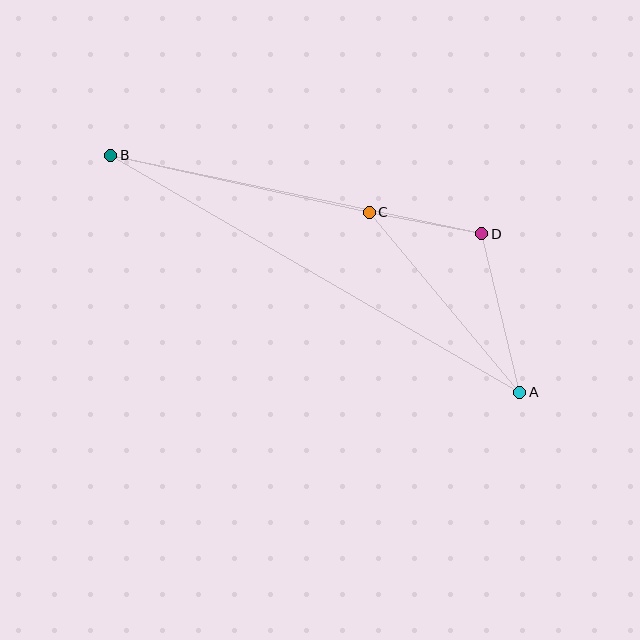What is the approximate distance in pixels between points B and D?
The distance between B and D is approximately 379 pixels.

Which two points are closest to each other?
Points C and D are closest to each other.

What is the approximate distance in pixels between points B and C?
The distance between B and C is approximately 265 pixels.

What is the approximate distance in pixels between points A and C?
The distance between A and C is approximately 234 pixels.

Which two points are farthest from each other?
Points A and B are farthest from each other.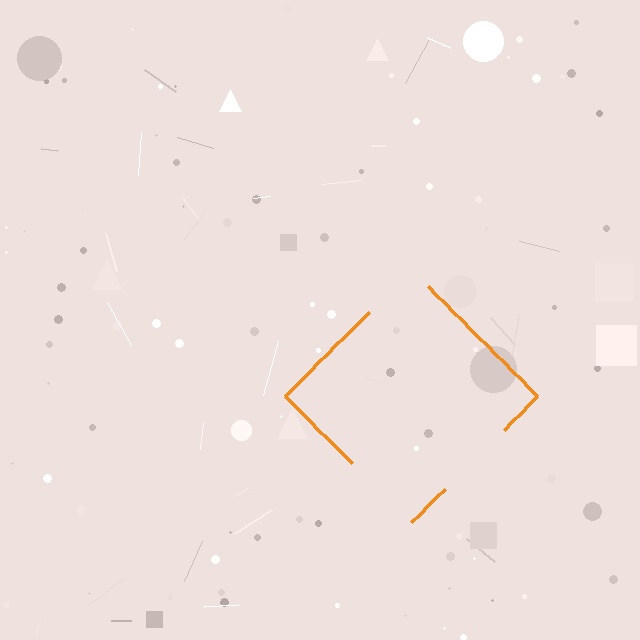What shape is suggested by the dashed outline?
The dashed outline suggests a diamond.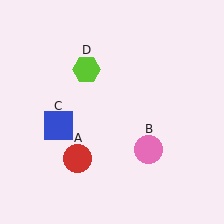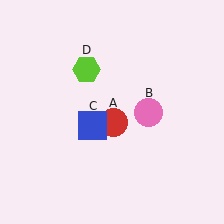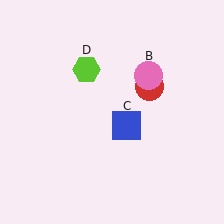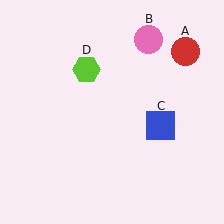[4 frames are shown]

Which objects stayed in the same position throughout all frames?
Lime hexagon (object D) remained stationary.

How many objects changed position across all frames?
3 objects changed position: red circle (object A), pink circle (object B), blue square (object C).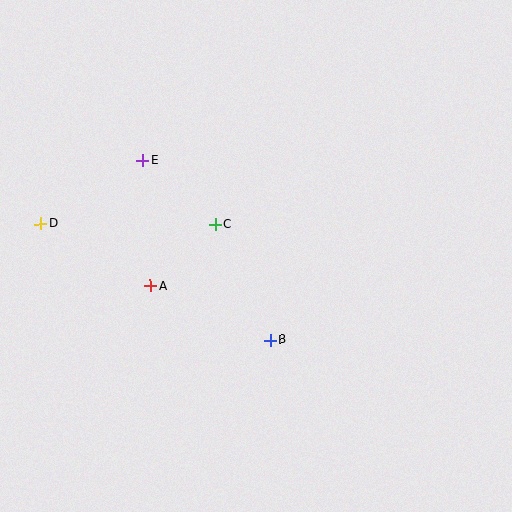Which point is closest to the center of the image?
Point C at (216, 224) is closest to the center.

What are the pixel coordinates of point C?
Point C is at (216, 224).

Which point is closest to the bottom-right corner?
Point B is closest to the bottom-right corner.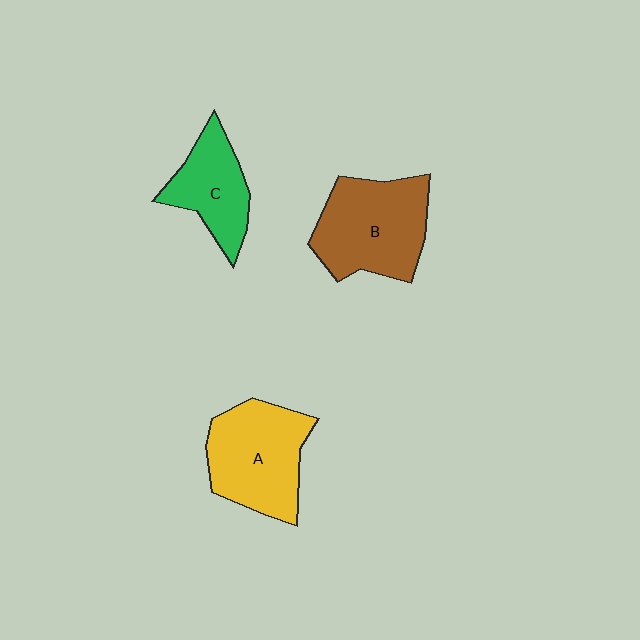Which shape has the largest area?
Shape B (brown).